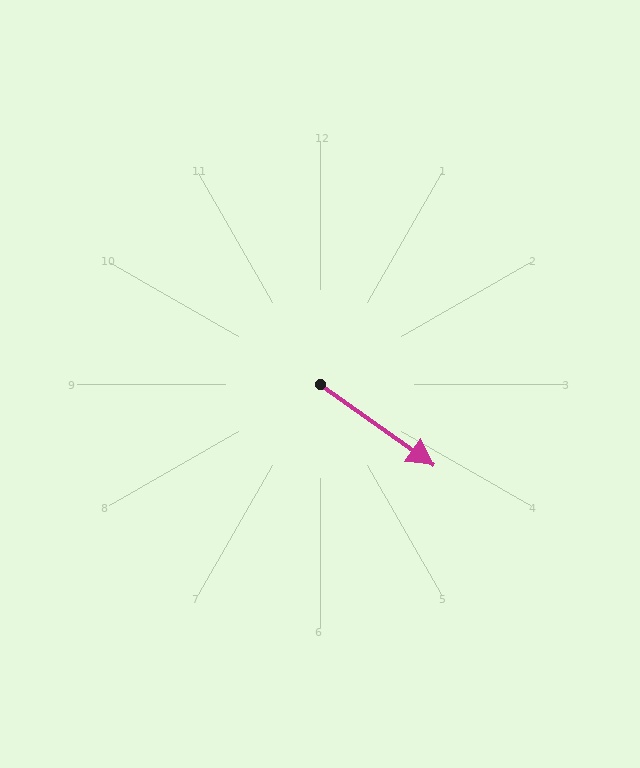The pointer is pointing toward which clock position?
Roughly 4 o'clock.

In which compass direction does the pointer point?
Southeast.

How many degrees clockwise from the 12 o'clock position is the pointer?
Approximately 125 degrees.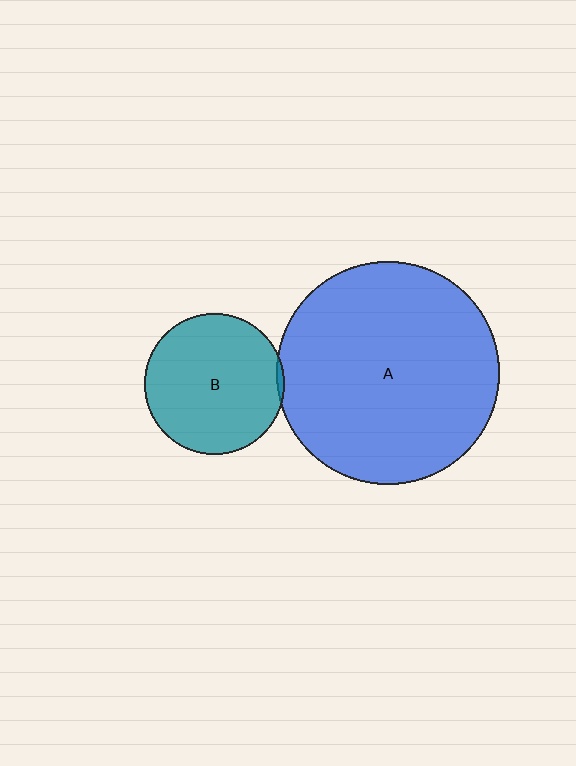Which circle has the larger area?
Circle A (blue).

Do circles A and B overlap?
Yes.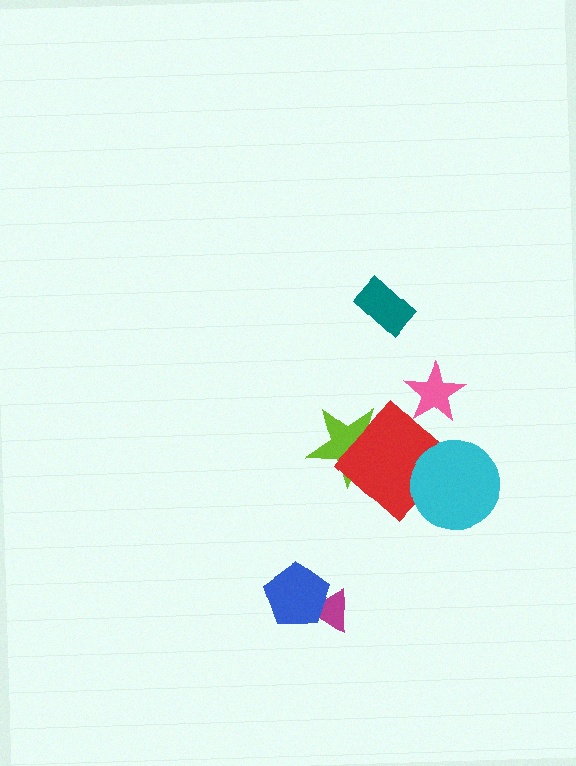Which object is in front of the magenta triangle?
The blue pentagon is in front of the magenta triangle.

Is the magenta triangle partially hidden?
Yes, it is partially covered by another shape.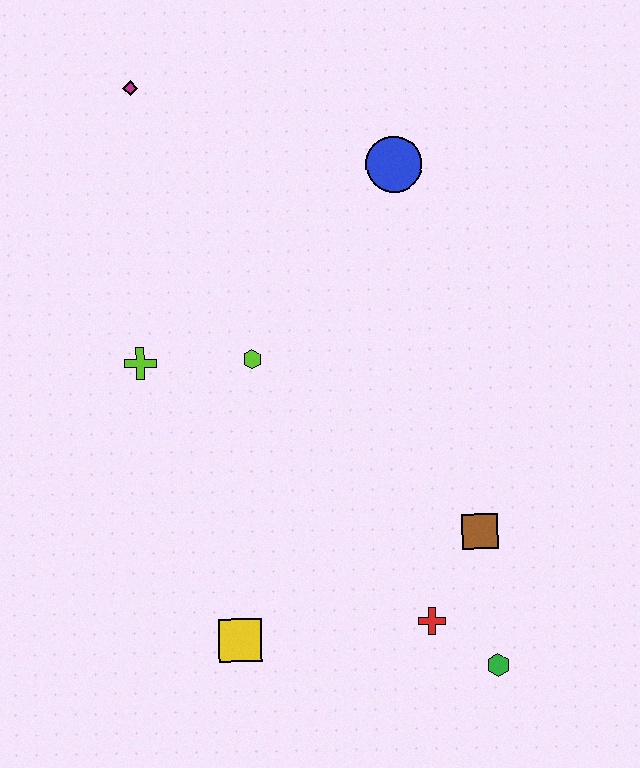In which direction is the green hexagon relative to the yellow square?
The green hexagon is to the right of the yellow square.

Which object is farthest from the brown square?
The magenta diamond is farthest from the brown square.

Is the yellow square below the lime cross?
Yes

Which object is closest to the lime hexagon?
The lime cross is closest to the lime hexagon.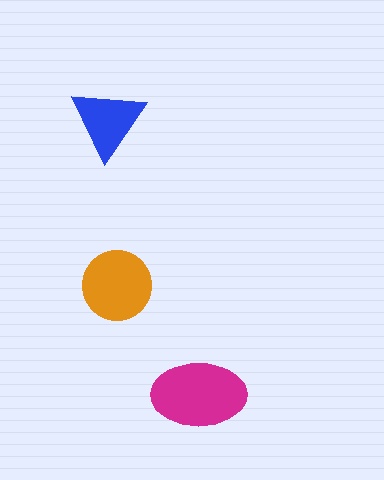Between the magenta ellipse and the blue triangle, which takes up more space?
The magenta ellipse.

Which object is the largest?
The magenta ellipse.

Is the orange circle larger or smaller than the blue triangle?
Larger.